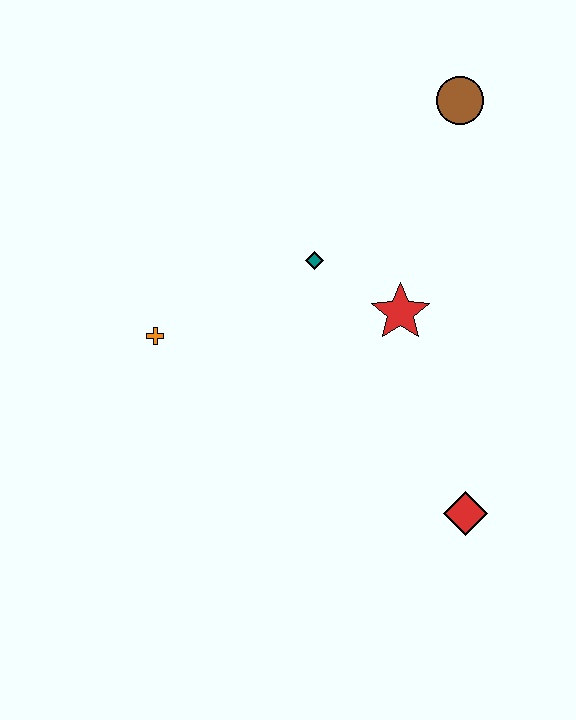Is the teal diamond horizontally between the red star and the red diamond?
No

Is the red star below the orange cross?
No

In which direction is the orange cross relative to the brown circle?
The orange cross is to the left of the brown circle.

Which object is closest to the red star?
The teal diamond is closest to the red star.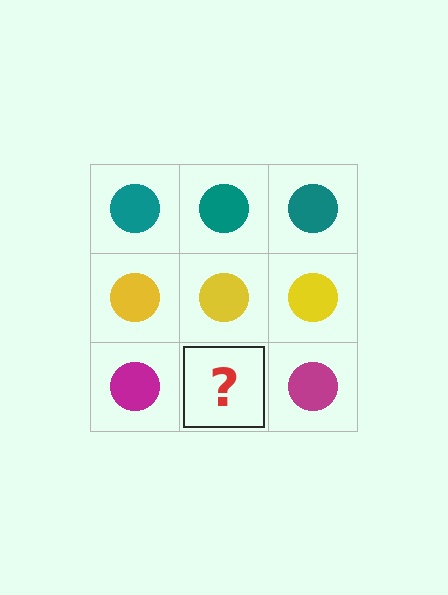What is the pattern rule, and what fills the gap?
The rule is that each row has a consistent color. The gap should be filled with a magenta circle.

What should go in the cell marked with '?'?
The missing cell should contain a magenta circle.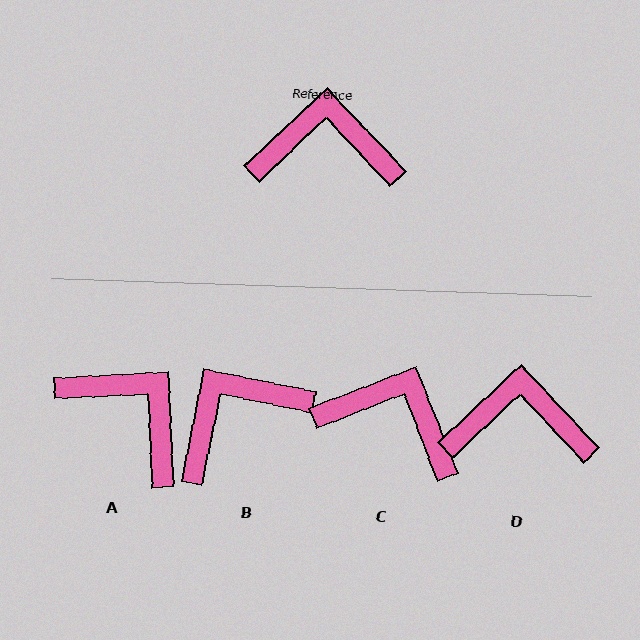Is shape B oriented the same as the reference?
No, it is off by about 35 degrees.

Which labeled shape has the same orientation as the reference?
D.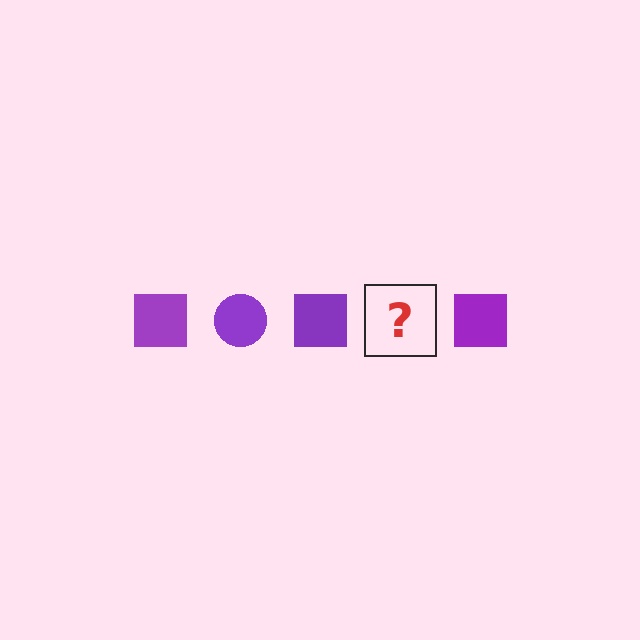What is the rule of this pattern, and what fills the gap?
The rule is that the pattern cycles through square, circle shapes in purple. The gap should be filled with a purple circle.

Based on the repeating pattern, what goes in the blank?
The blank should be a purple circle.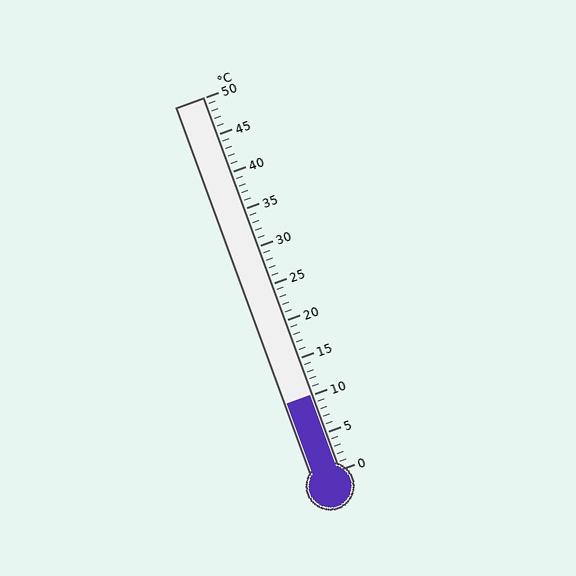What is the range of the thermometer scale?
The thermometer scale ranges from 0°C to 50°C.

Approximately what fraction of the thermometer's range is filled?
The thermometer is filled to approximately 20% of its range.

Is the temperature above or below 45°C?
The temperature is below 45°C.